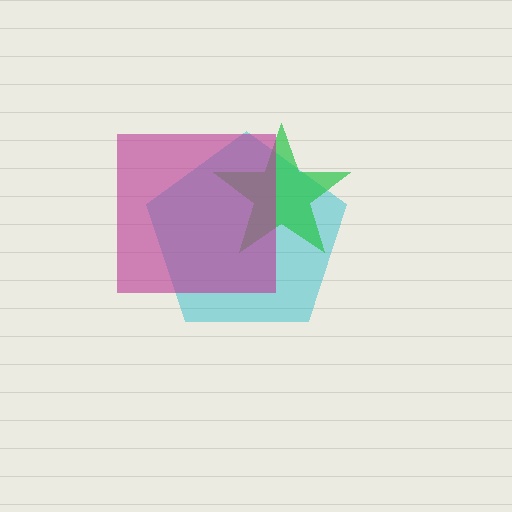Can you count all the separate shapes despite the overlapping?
Yes, there are 3 separate shapes.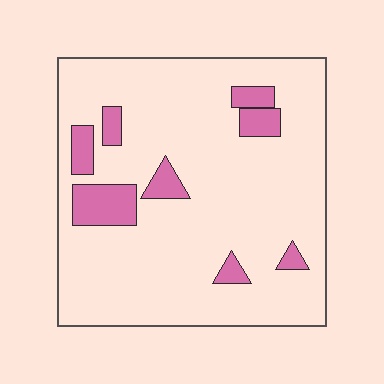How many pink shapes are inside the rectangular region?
8.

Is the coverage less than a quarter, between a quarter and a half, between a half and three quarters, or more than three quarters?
Less than a quarter.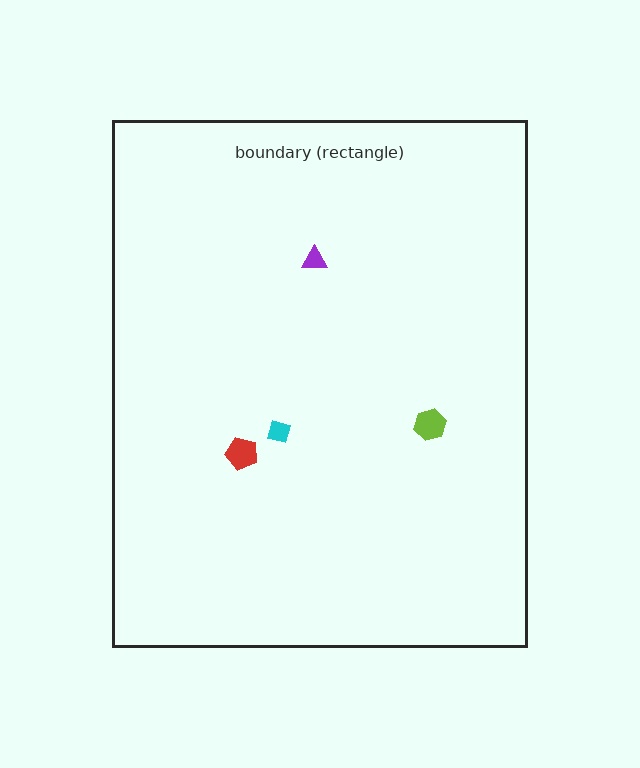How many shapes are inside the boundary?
4 inside, 0 outside.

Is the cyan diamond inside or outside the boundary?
Inside.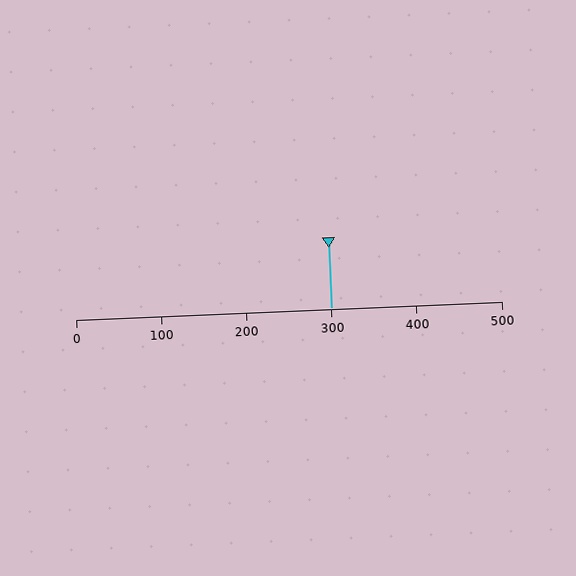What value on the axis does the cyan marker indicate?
The marker indicates approximately 300.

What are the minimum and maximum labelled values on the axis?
The axis runs from 0 to 500.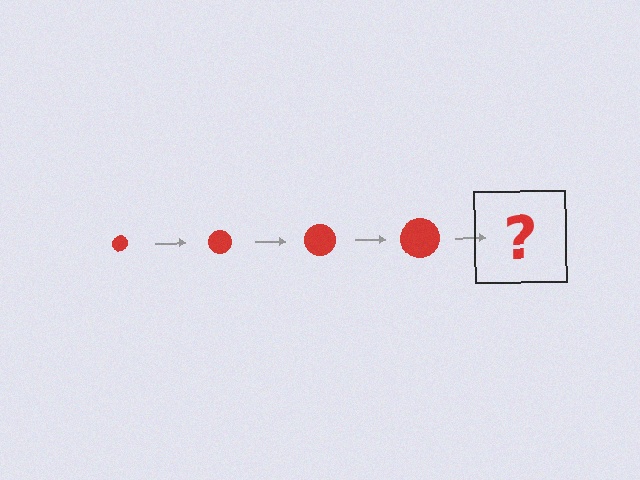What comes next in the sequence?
The next element should be a red circle, larger than the previous one.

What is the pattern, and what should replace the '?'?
The pattern is that the circle gets progressively larger each step. The '?' should be a red circle, larger than the previous one.